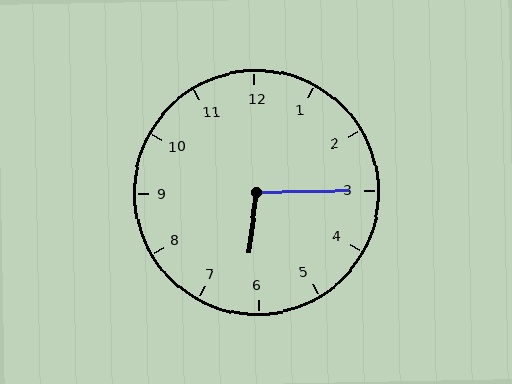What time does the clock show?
6:15.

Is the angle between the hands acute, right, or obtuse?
It is obtuse.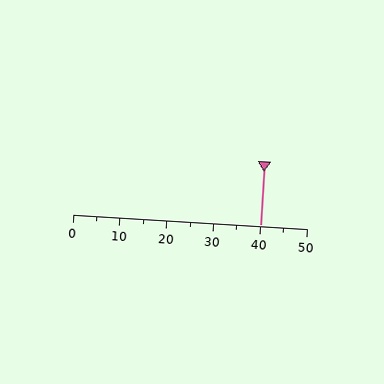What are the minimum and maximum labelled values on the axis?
The axis runs from 0 to 50.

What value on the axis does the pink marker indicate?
The marker indicates approximately 40.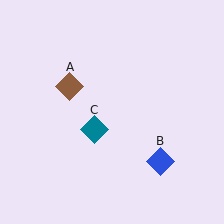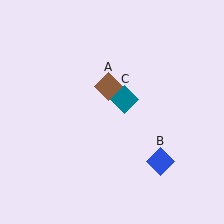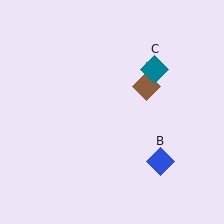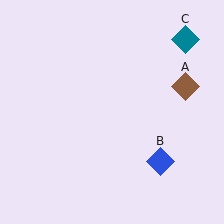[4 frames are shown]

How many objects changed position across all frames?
2 objects changed position: brown diamond (object A), teal diamond (object C).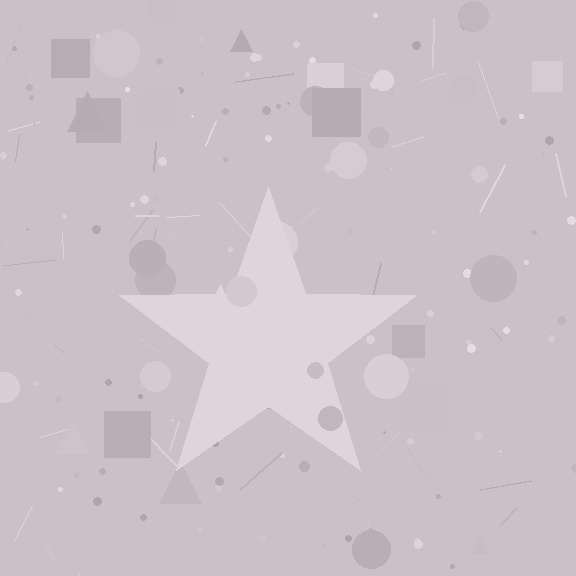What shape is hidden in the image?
A star is hidden in the image.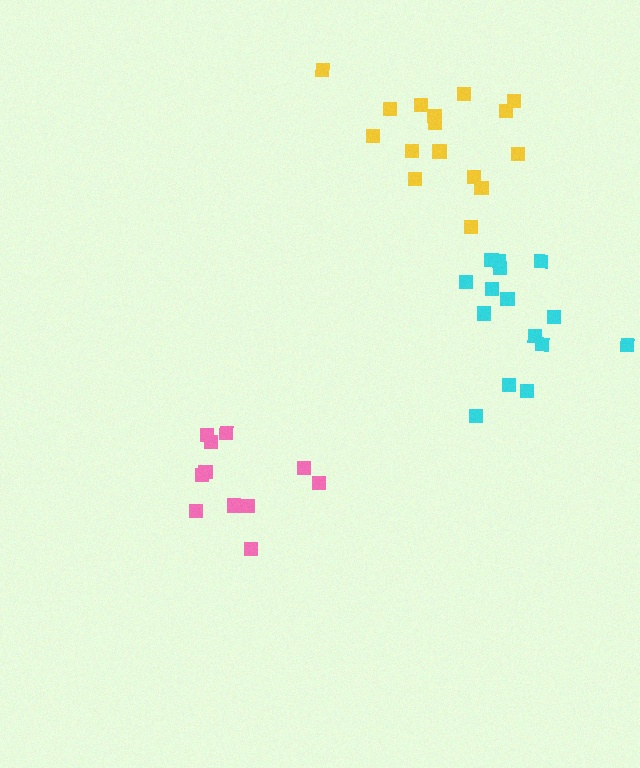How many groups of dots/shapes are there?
There are 3 groups.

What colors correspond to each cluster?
The clusters are colored: yellow, cyan, pink.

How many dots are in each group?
Group 1: 16 dots, Group 2: 15 dots, Group 3: 11 dots (42 total).